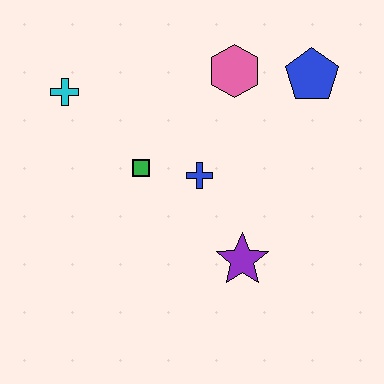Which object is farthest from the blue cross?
The cyan cross is farthest from the blue cross.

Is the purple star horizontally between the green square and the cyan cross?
No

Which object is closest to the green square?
The blue cross is closest to the green square.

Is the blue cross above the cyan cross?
No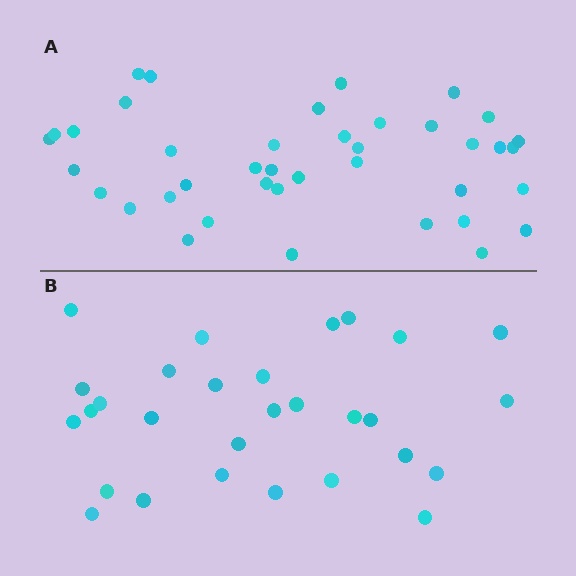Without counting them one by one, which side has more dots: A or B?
Region A (the top region) has more dots.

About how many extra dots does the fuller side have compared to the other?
Region A has roughly 12 or so more dots than region B.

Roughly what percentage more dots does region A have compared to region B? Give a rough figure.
About 40% more.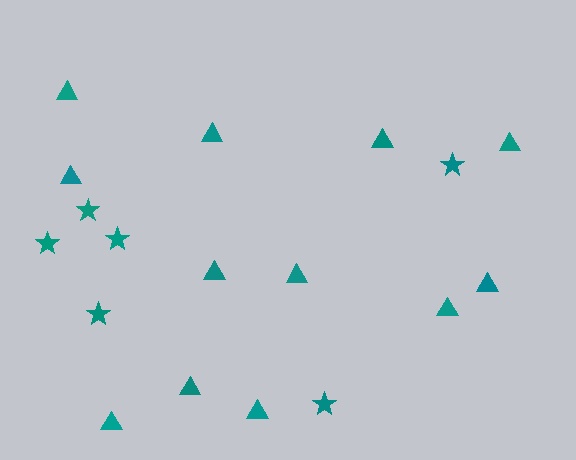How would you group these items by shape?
There are 2 groups: one group of triangles (12) and one group of stars (6).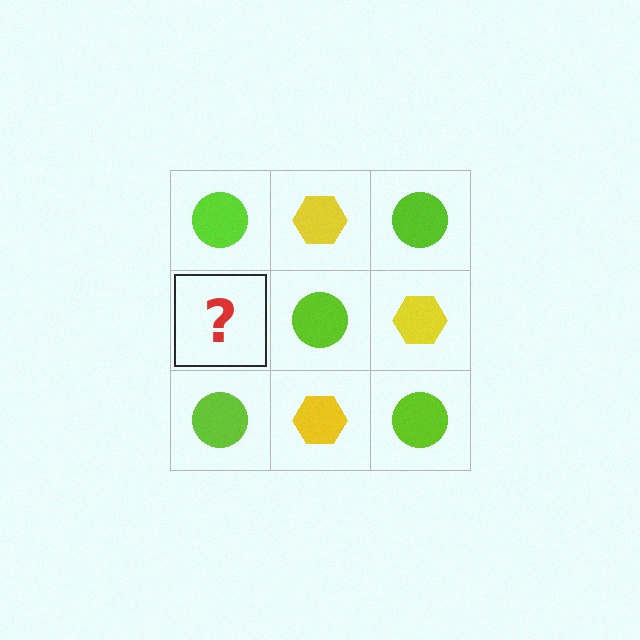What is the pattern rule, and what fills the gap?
The rule is that it alternates lime circle and yellow hexagon in a checkerboard pattern. The gap should be filled with a yellow hexagon.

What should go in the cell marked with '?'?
The missing cell should contain a yellow hexagon.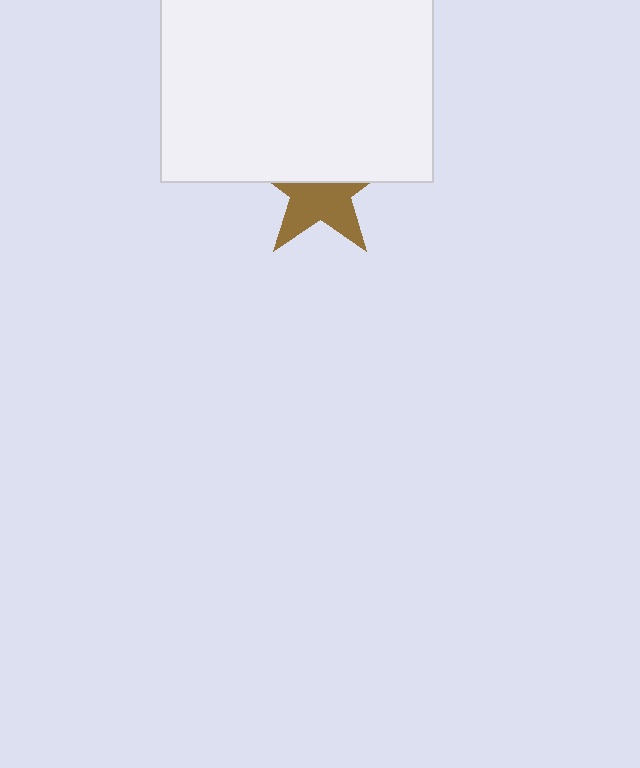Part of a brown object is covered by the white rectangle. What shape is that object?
It is a star.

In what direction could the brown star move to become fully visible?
The brown star could move down. That would shift it out from behind the white rectangle entirely.